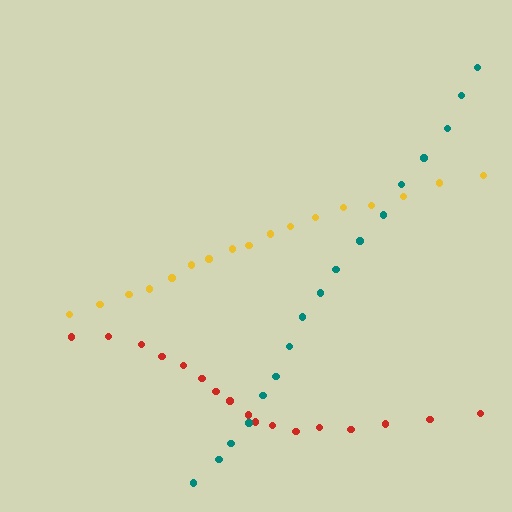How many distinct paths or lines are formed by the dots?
There are 3 distinct paths.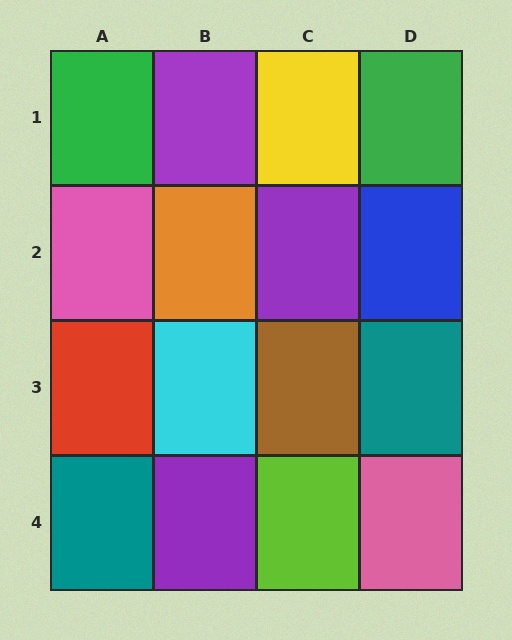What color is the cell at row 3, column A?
Red.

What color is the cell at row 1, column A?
Green.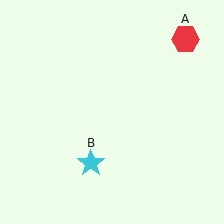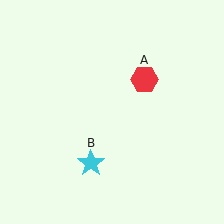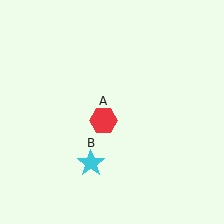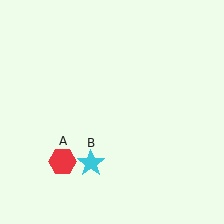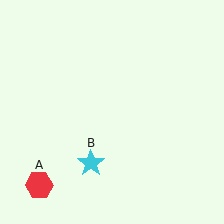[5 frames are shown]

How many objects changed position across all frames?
1 object changed position: red hexagon (object A).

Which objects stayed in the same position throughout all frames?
Cyan star (object B) remained stationary.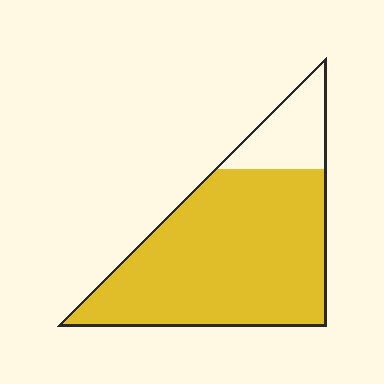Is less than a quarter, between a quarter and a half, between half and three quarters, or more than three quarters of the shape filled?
More than three quarters.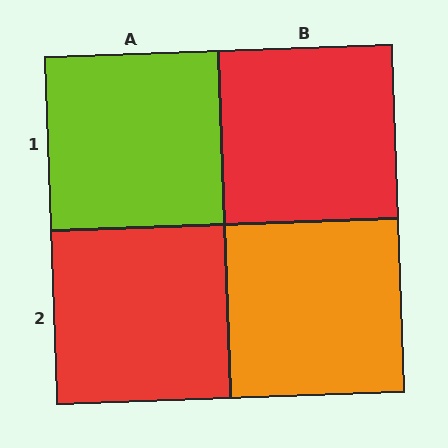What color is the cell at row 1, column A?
Lime.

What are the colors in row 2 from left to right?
Red, orange.